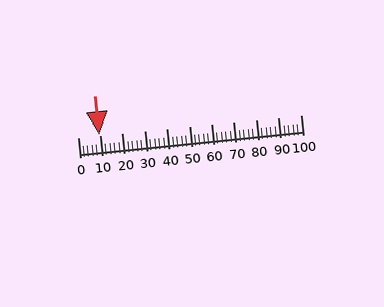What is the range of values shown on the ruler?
The ruler shows values from 0 to 100.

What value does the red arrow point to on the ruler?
The red arrow points to approximately 10.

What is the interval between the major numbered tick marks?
The major tick marks are spaced 10 units apart.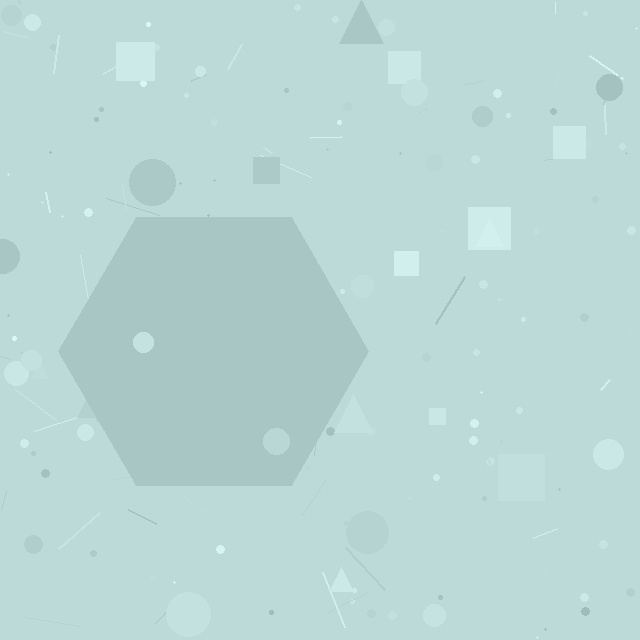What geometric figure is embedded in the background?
A hexagon is embedded in the background.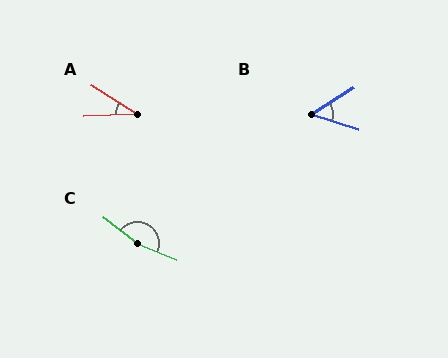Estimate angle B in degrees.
Approximately 50 degrees.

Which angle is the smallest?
A, at approximately 35 degrees.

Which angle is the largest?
C, at approximately 165 degrees.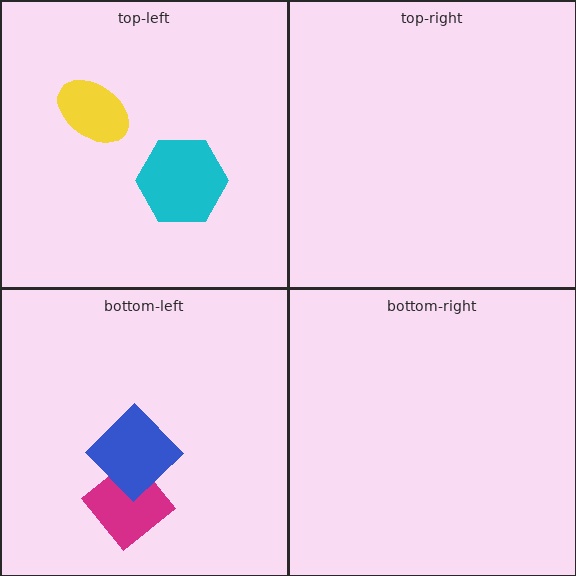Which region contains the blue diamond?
The bottom-left region.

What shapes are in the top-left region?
The cyan hexagon, the yellow ellipse.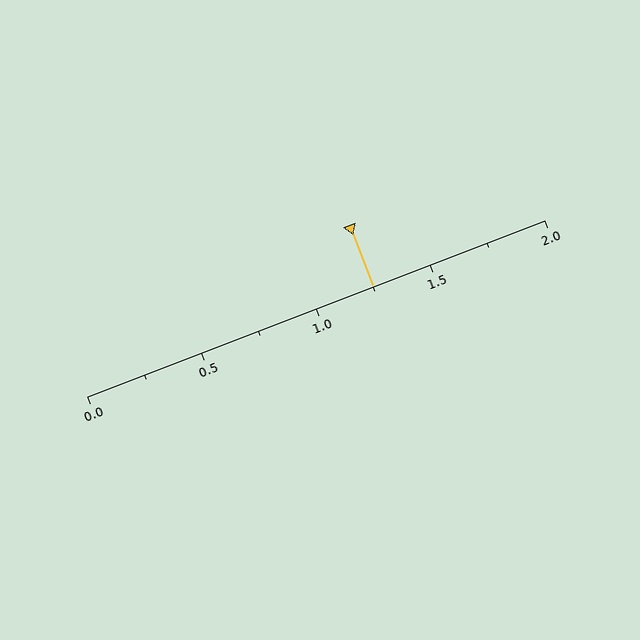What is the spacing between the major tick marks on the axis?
The major ticks are spaced 0.5 apart.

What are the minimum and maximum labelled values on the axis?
The axis runs from 0.0 to 2.0.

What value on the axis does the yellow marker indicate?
The marker indicates approximately 1.25.